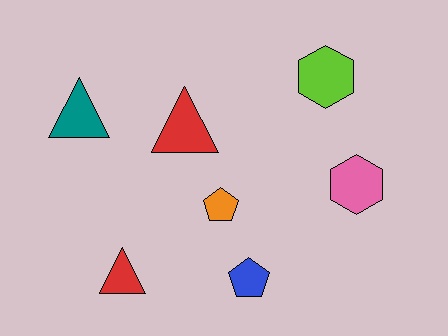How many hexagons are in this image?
There are 2 hexagons.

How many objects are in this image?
There are 7 objects.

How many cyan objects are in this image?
There are no cyan objects.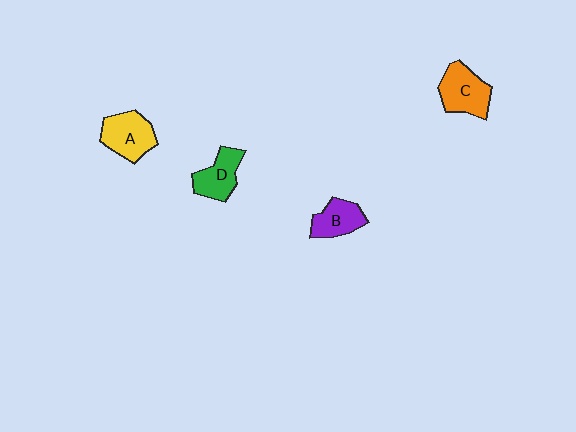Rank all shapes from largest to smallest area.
From largest to smallest: C (orange), A (yellow), D (green), B (purple).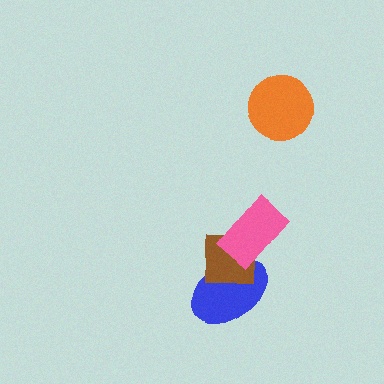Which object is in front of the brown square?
The pink rectangle is in front of the brown square.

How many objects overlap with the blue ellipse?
2 objects overlap with the blue ellipse.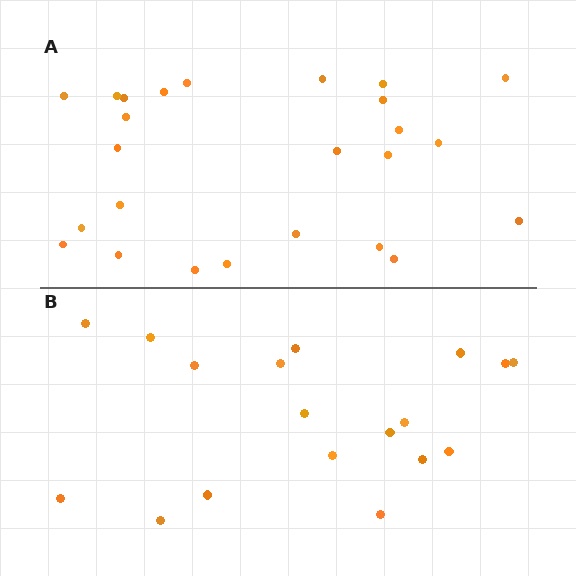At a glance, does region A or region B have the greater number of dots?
Region A (the top region) has more dots.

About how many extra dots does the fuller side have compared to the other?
Region A has roughly 8 or so more dots than region B.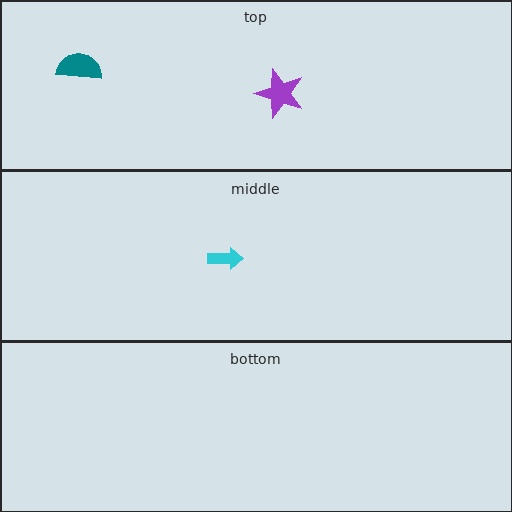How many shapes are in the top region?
2.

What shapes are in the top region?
The purple star, the teal semicircle.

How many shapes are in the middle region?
1.